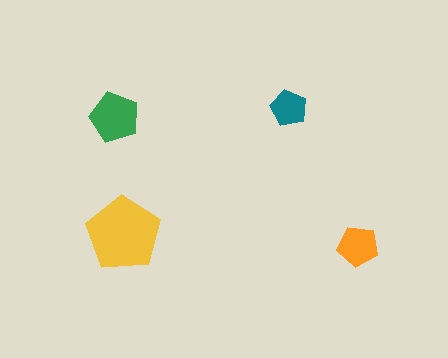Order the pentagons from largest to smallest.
the yellow one, the green one, the orange one, the teal one.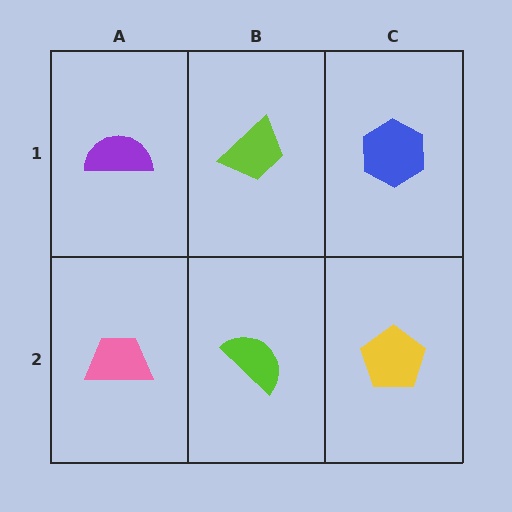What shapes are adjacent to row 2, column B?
A lime trapezoid (row 1, column B), a pink trapezoid (row 2, column A), a yellow pentagon (row 2, column C).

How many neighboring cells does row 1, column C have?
2.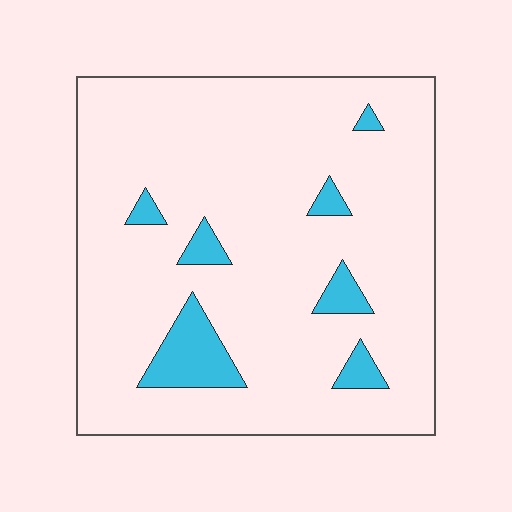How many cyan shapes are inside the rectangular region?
7.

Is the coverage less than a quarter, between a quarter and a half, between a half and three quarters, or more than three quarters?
Less than a quarter.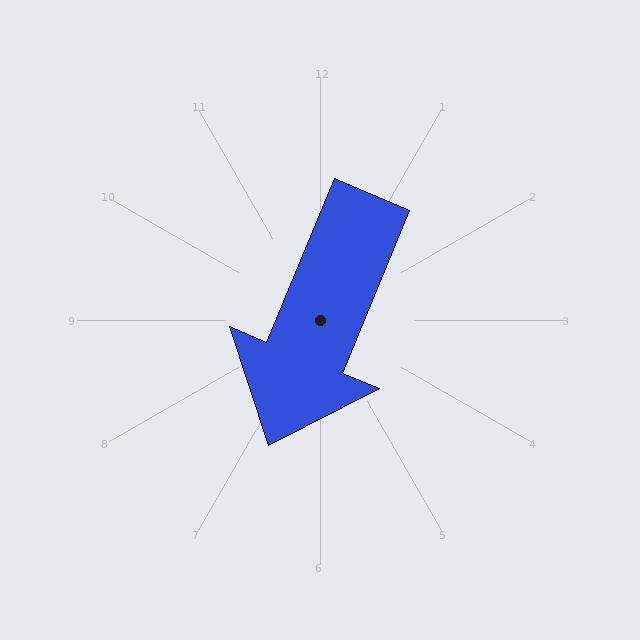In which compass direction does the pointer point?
South.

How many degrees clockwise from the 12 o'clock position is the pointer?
Approximately 202 degrees.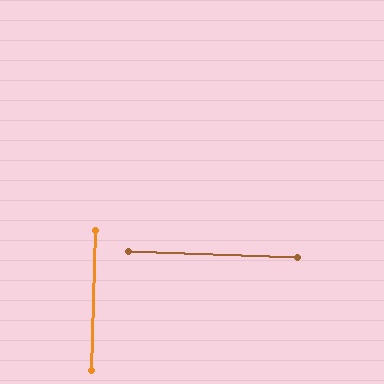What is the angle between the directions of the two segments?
Approximately 90 degrees.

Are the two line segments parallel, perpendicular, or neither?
Perpendicular — they meet at approximately 90°.